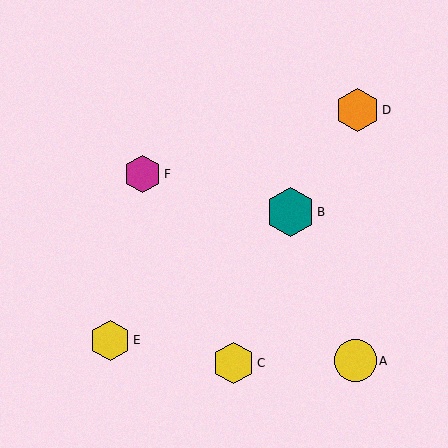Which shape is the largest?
The teal hexagon (labeled B) is the largest.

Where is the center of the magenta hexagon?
The center of the magenta hexagon is at (143, 174).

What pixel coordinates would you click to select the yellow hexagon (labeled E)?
Click at (110, 340) to select the yellow hexagon E.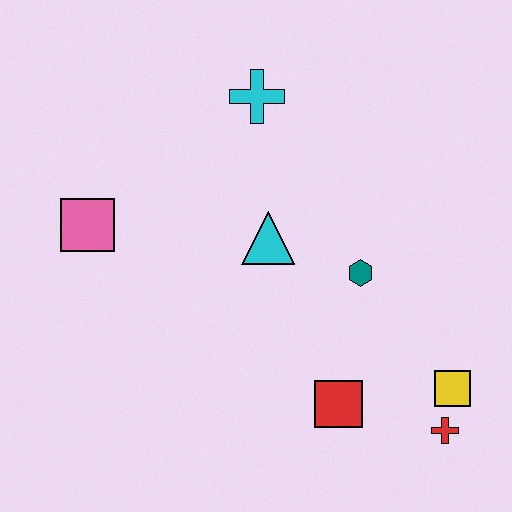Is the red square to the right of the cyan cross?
Yes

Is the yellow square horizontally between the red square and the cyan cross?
No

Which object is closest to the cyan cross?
The cyan triangle is closest to the cyan cross.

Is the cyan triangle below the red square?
No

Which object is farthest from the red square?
The cyan cross is farthest from the red square.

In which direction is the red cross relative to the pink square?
The red cross is to the right of the pink square.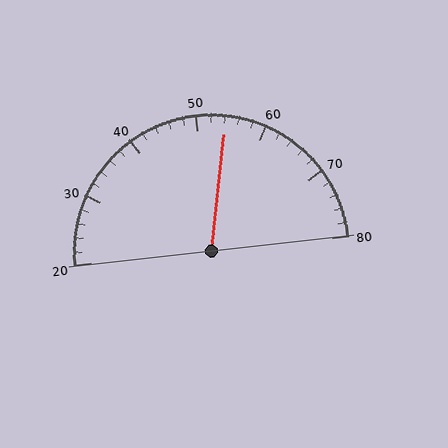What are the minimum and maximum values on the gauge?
The gauge ranges from 20 to 80.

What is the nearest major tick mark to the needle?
The nearest major tick mark is 50.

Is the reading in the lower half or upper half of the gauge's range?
The reading is in the upper half of the range (20 to 80).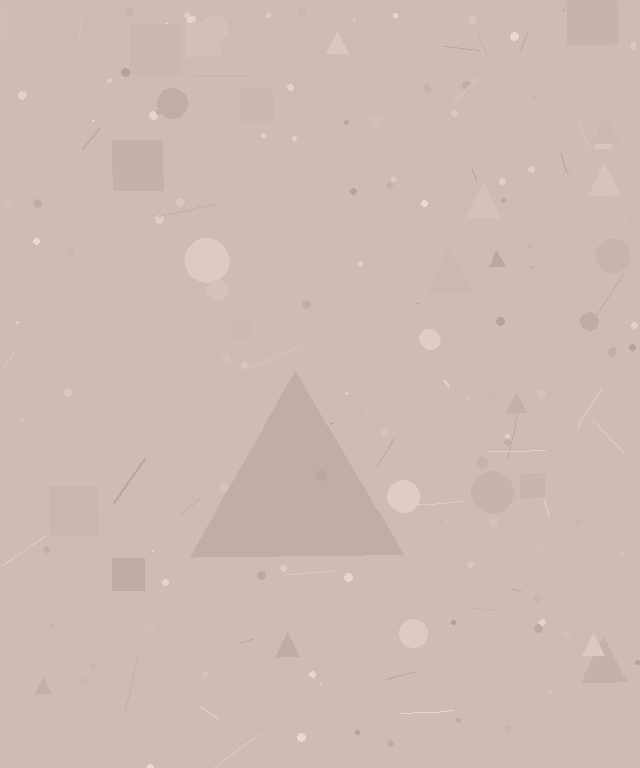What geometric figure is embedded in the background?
A triangle is embedded in the background.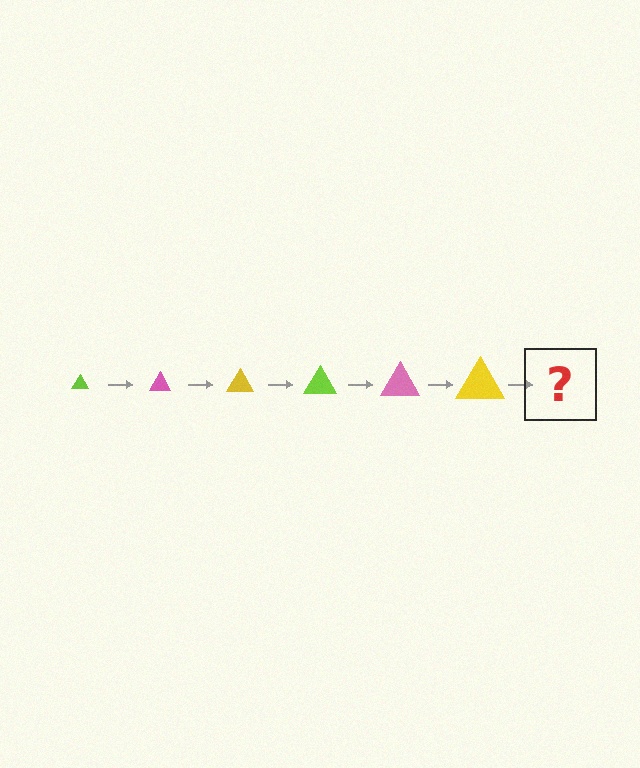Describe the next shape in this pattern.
It should be a lime triangle, larger than the previous one.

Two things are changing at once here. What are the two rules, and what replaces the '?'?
The two rules are that the triangle grows larger each step and the color cycles through lime, pink, and yellow. The '?' should be a lime triangle, larger than the previous one.